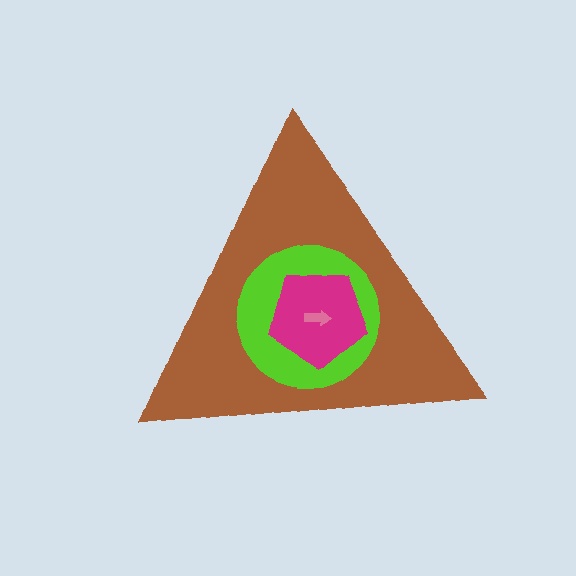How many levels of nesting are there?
4.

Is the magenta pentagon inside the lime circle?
Yes.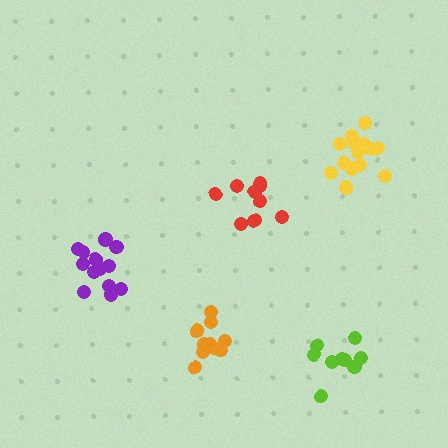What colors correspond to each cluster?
The clusters are colored: orange, purple, red, lime, yellow.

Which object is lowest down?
The lime cluster is bottommost.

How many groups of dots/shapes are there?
There are 5 groups.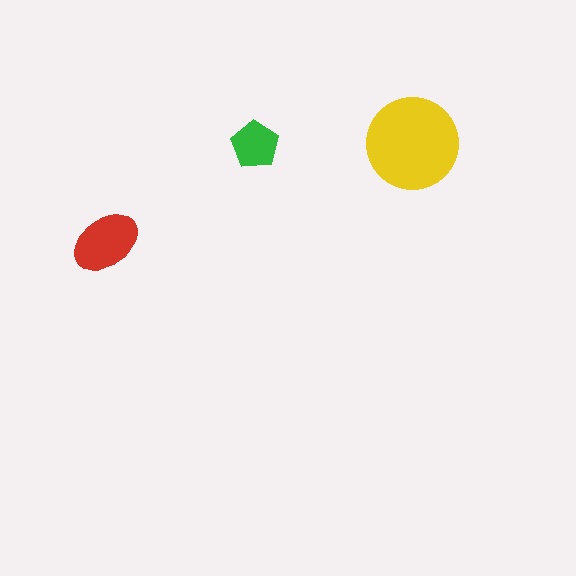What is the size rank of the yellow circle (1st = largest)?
1st.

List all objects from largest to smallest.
The yellow circle, the red ellipse, the green pentagon.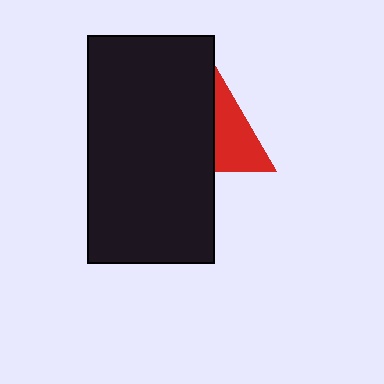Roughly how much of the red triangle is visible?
A small part of it is visible (roughly 40%).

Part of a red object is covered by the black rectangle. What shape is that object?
It is a triangle.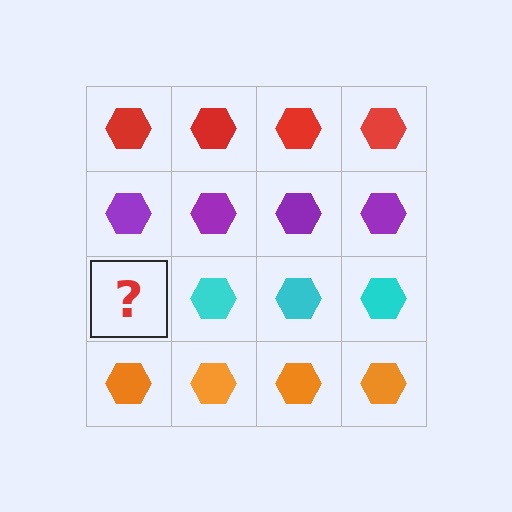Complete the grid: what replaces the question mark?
The question mark should be replaced with a cyan hexagon.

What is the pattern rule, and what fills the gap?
The rule is that each row has a consistent color. The gap should be filled with a cyan hexagon.